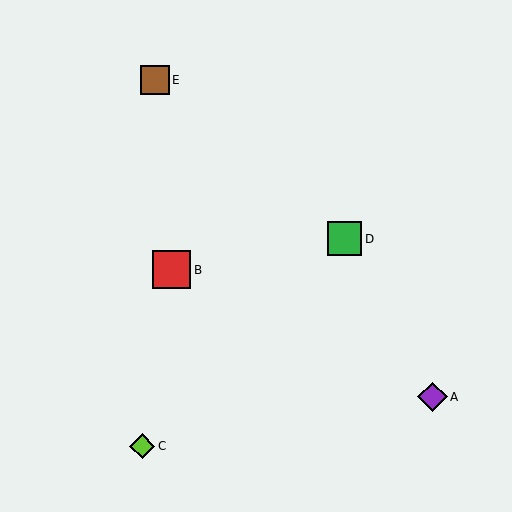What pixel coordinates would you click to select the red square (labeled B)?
Click at (171, 270) to select the red square B.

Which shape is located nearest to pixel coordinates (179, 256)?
The red square (labeled B) at (171, 270) is nearest to that location.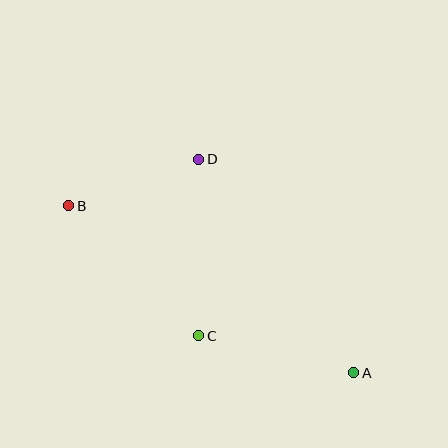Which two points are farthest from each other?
Points A and B are farthest from each other.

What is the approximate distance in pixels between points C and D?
The distance between C and D is approximately 177 pixels.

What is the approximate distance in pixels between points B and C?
The distance between B and C is approximately 184 pixels.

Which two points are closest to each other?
Points B and D are closest to each other.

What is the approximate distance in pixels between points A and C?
The distance between A and C is approximately 159 pixels.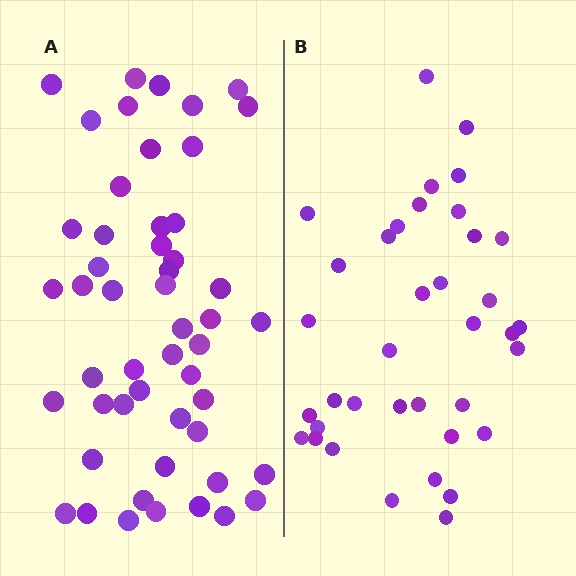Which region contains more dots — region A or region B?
Region A (the left region) has more dots.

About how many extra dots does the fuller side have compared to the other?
Region A has approximately 15 more dots than region B.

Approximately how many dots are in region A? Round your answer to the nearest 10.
About 50 dots. (The exact count is 51, which rounds to 50.)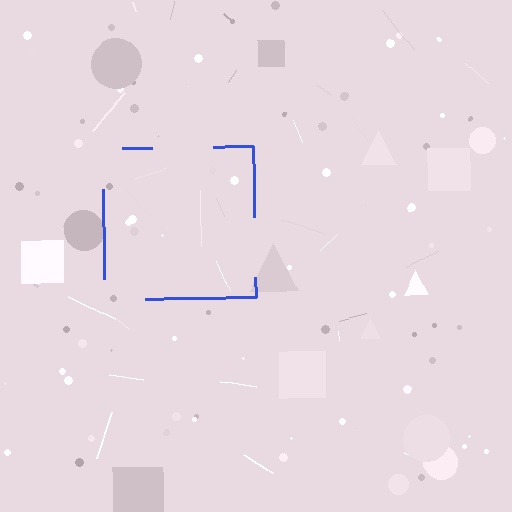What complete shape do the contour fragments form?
The contour fragments form a square.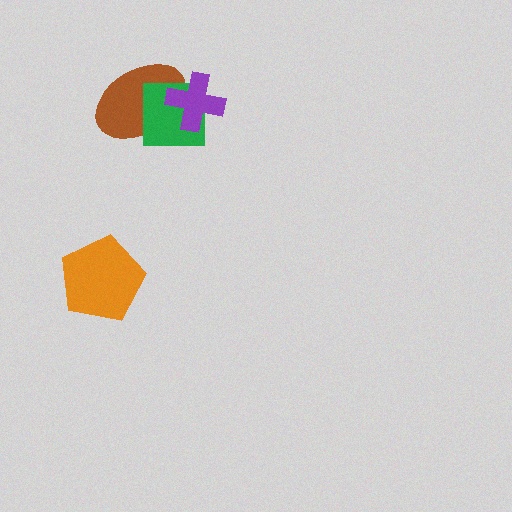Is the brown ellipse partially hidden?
Yes, it is partially covered by another shape.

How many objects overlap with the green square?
2 objects overlap with the green square.